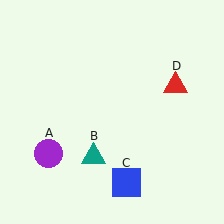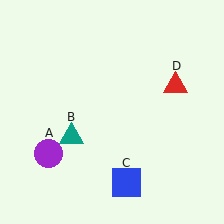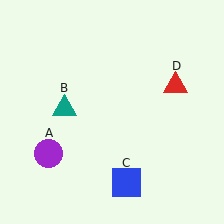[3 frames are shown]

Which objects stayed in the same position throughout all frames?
Purple circle (object A) and blue square (object C) and red triangle (object D) remained stationary.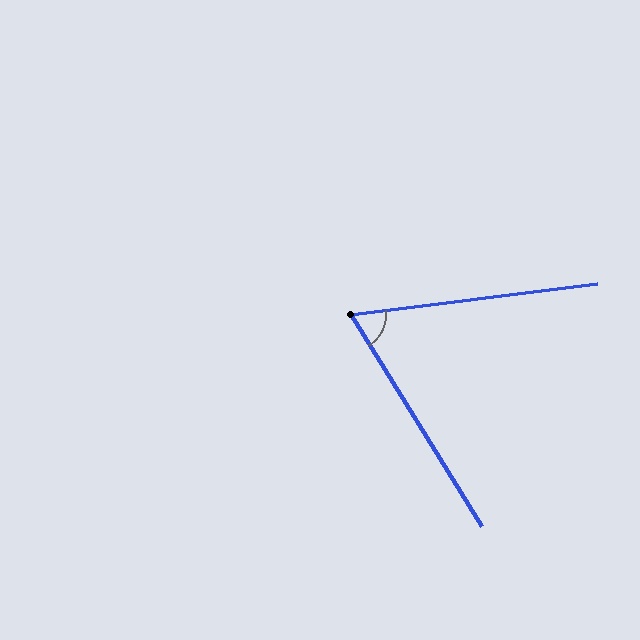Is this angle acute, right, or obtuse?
It is acute.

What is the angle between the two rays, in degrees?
Approximately 65 degrees.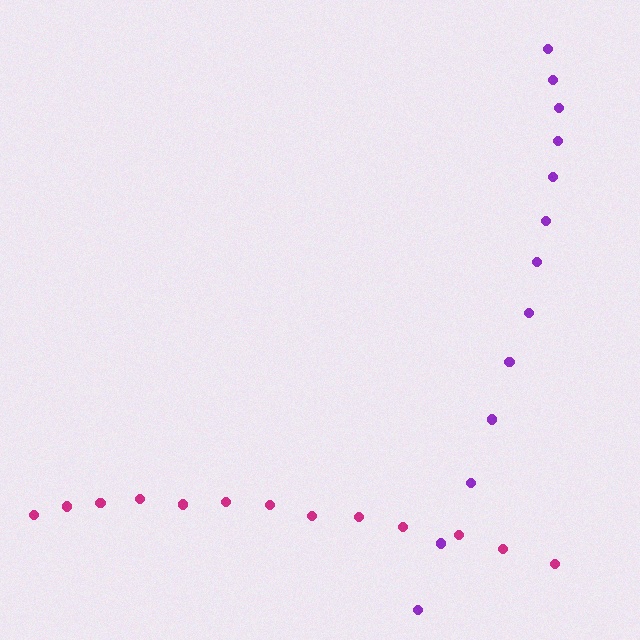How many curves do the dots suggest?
There are 2 distinct paths.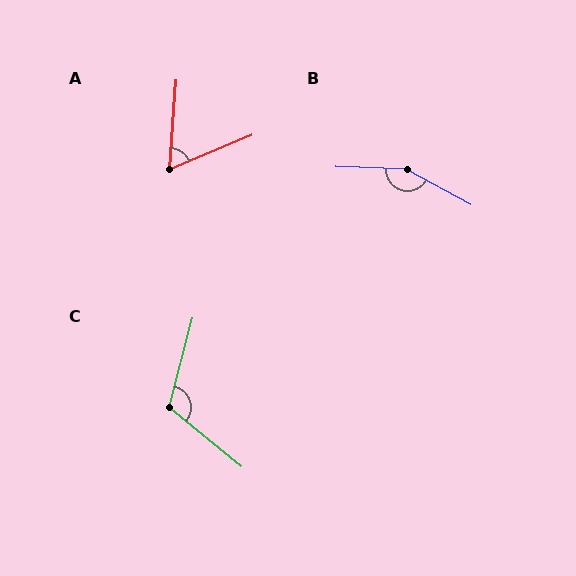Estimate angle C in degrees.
Approximately 115 degrees.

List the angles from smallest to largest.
A (63°), C (115°), B (154°).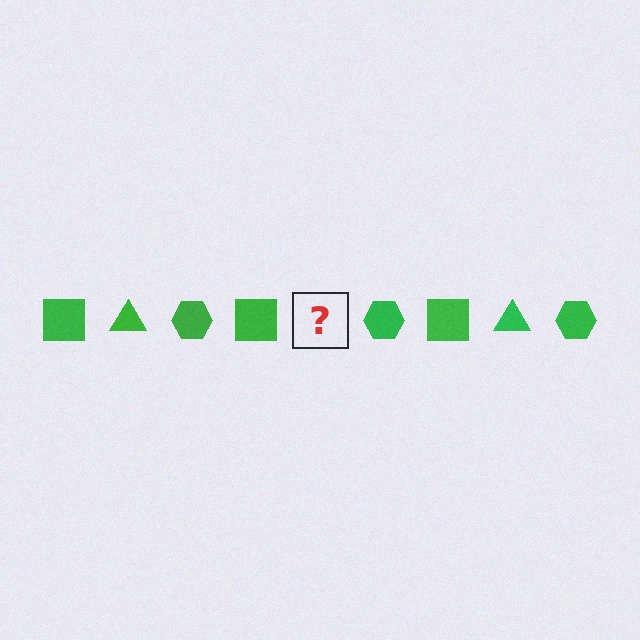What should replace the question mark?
The question mark should be replaced with a green triangle.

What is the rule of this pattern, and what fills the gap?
The rule is that the pattern cycles through square, triangle, hexagon shapes in green. The gap should be filled with a green triangle.